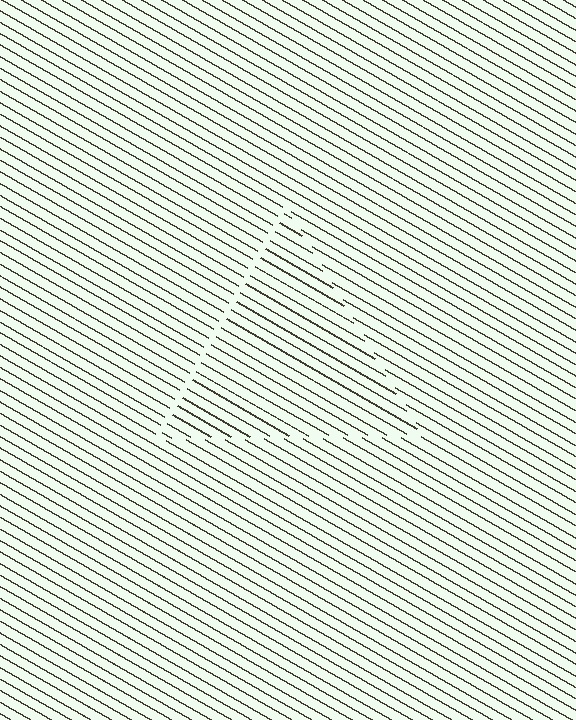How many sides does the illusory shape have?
3 sides — the line-ends trace a triangle.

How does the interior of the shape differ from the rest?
The interior of the shape contains the same grating, shifted by half a period — the contour is defined by the phase discontinuity where line-ends from the inner and outer gratings abut.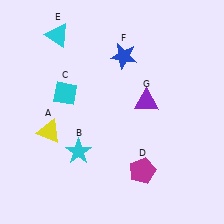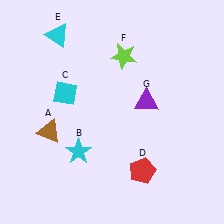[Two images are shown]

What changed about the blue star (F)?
In Image 1, F is blue. In Image 2, it changed to lime.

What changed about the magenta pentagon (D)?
In Image 1, D is magenta. In Image 2, it changed to red.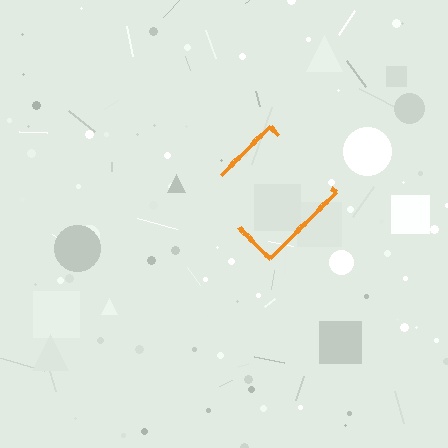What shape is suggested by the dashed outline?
The dashed outline suggests a diamond.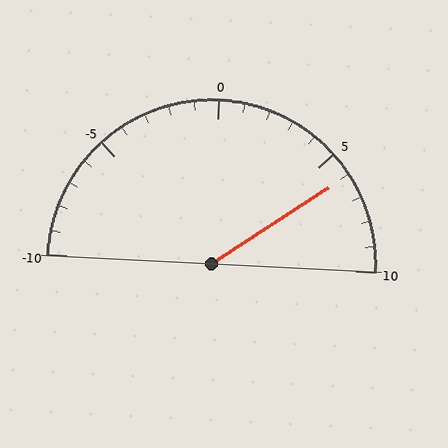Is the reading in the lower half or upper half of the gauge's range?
The reading is in the upper half of the range (-10 to 10).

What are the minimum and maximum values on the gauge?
The gauge ranges from -10 to 10.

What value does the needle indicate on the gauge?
The needle indicates approximately 6.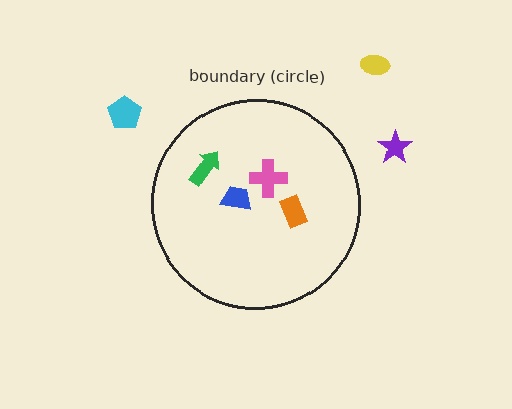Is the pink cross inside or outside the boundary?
Inside.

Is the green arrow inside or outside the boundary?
Inside.